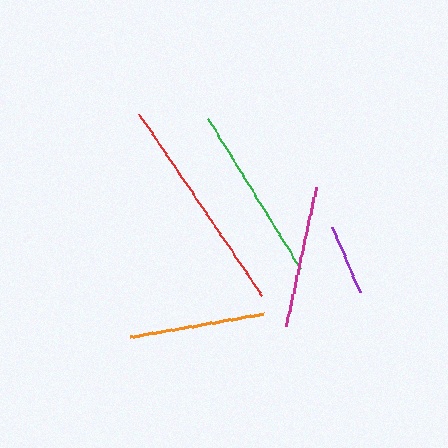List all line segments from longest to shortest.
From longest to shortest: red, green, magenta, orange, purple.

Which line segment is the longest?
The red line is the longest at approximately 219 pixels.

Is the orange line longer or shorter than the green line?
The green line is longer than the orange line.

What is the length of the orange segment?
The orange segment is approximately 135 pixels long.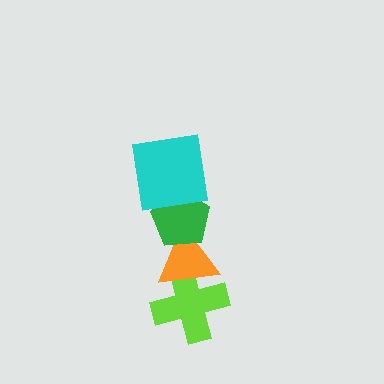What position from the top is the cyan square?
The cyan square is 1st from the top.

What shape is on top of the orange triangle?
The green pentagon is on top of the orange triangle.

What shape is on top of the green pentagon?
The cyan square is on top of the green pentagon.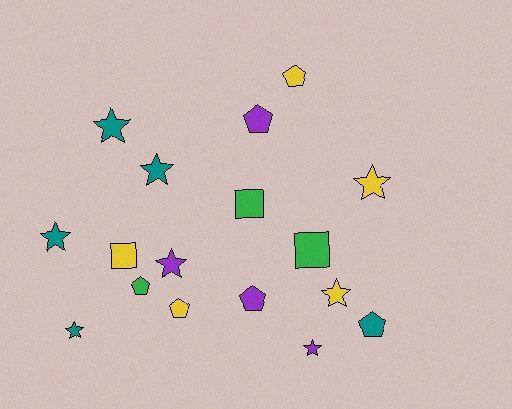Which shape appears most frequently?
Star, with 8 objects.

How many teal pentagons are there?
There is 1 teal pentagon.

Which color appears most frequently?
Teal, with 5 objects.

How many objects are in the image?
There are 17 objects.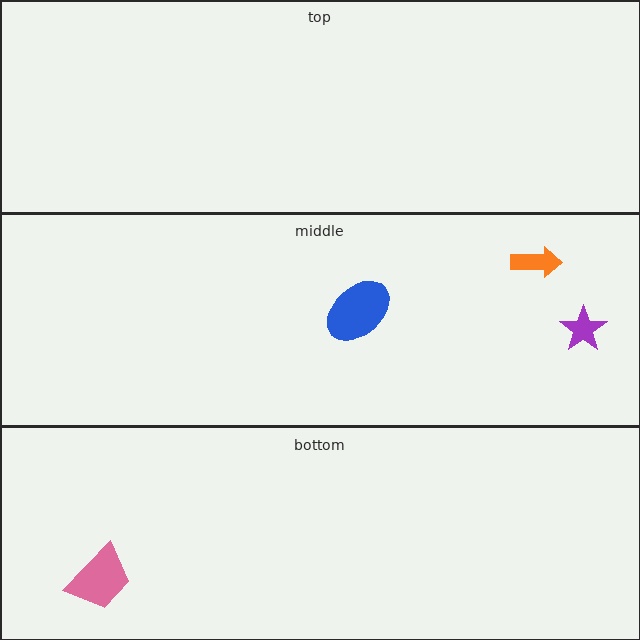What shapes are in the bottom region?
The pink trapezoid.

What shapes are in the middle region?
The blue ellipse, the purple star, the orange arrow.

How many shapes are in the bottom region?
1.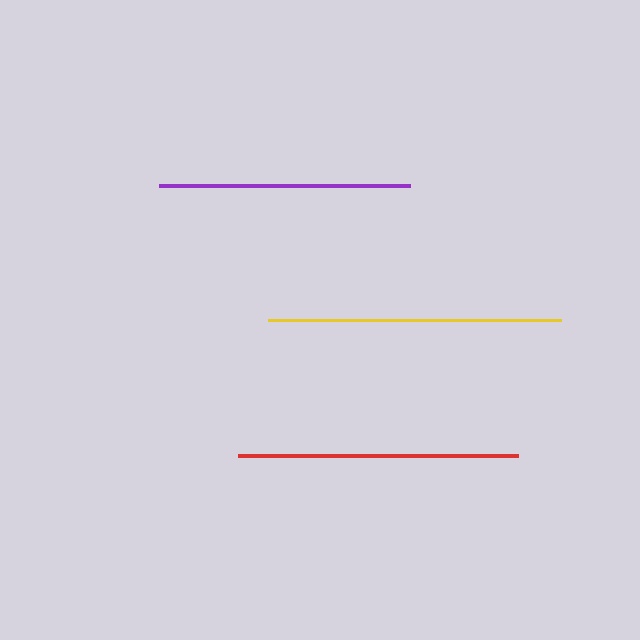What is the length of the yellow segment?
The yellow segment is approximately 292 pixels long.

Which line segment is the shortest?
The purple line is the shortest at approximately 251 pixels.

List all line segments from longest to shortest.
From longest to shortest: yellow, red, purple.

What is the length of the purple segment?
The purple segment is approximately 251 pixels long.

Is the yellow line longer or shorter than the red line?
The yellow line is longer than the red line.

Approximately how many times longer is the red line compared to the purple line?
The red line is approximately 1.1 times the length of the purple line.